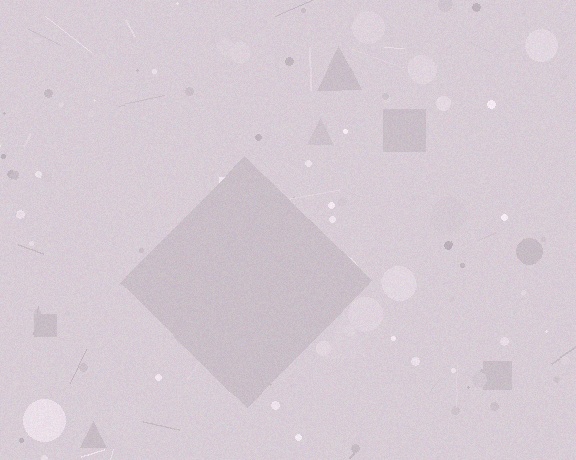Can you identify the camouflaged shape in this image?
The camouflaged shape is a diamond.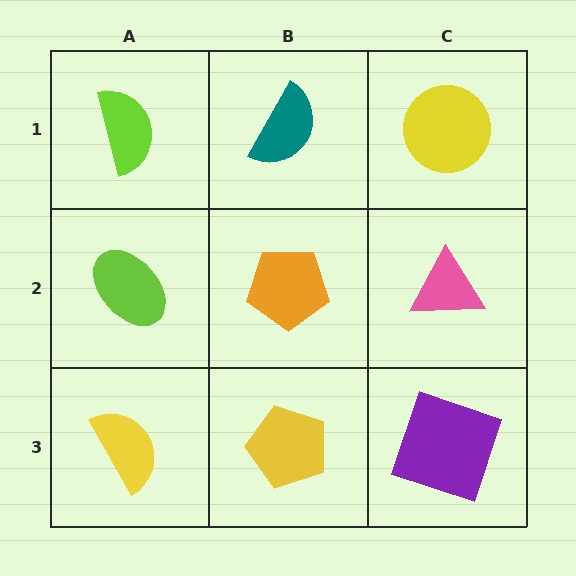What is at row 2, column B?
An orange pentagon.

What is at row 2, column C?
A pink triangle.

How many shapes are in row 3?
3 shapes.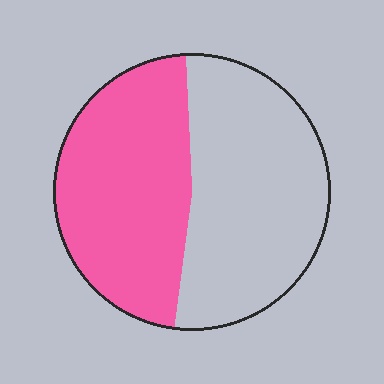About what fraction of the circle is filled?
About one half (1/2).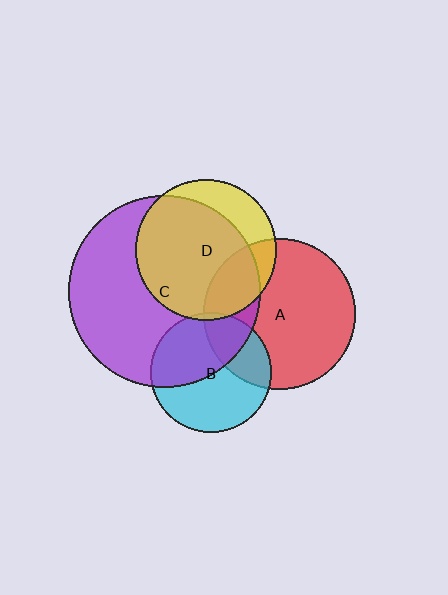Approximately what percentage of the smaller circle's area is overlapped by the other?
Approximately 45%.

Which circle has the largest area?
Circle C (purple).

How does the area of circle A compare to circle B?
Approximately 1.6 times.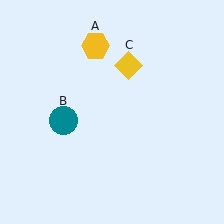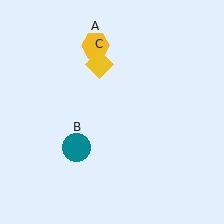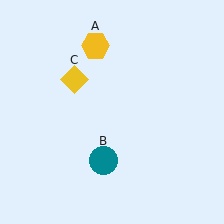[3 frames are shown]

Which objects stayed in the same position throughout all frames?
Yellow hexagon (object A) remained stationary.